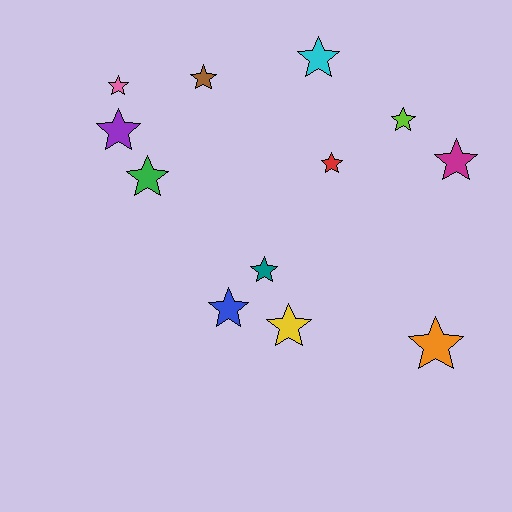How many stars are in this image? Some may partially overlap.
There are 12 stars.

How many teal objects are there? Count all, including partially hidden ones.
There is 1 teal object.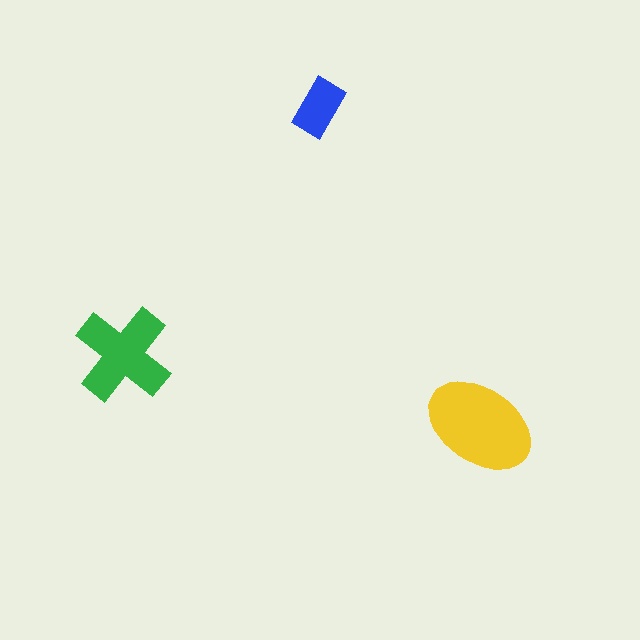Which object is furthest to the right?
The yellow ellipse is rightmost.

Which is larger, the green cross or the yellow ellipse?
The yellow ellipse.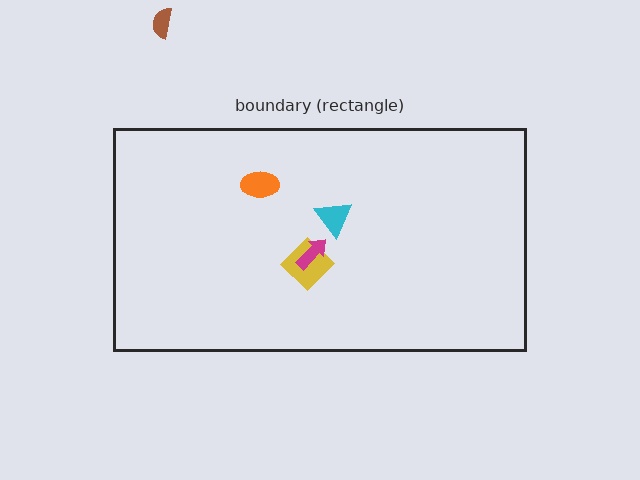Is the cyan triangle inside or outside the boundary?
Inside.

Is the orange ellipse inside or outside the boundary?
Inside.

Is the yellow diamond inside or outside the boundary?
Inside.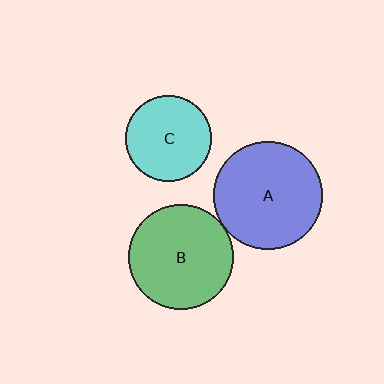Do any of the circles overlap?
No, none of the circles overlap.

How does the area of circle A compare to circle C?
Approximately 1.6 times.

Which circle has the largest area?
Circle A (blue).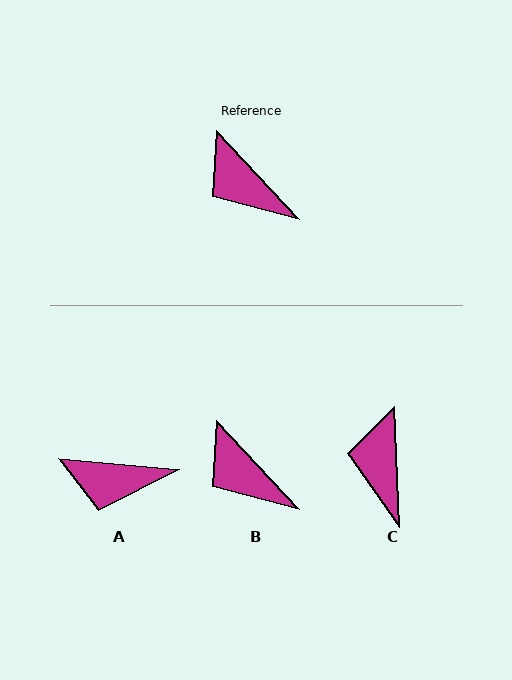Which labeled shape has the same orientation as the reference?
B.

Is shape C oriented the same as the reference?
No, it is off by about 41 degrees.